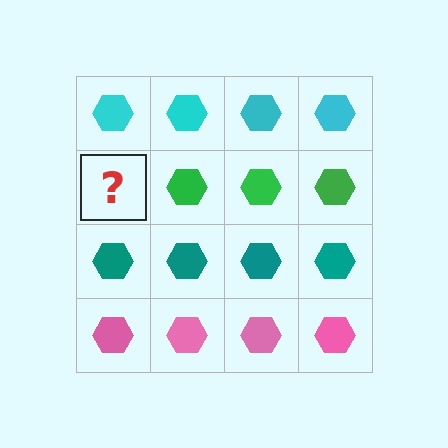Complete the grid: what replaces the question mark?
The question mark should be replaced with a green hexagon.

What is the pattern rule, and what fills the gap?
The rule is that each row has a consistent color. The gap should be filled with a green hexagon.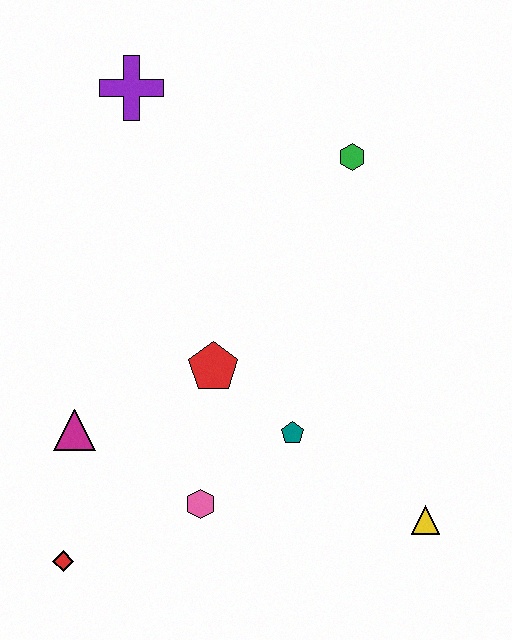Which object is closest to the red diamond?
The magenta triangle is closest to the red diamond.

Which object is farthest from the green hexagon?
The red diamond is farthest from the green hexagon.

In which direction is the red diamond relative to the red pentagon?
The red diamond is below the red pentagon.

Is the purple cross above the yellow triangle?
Yes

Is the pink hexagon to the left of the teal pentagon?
Yes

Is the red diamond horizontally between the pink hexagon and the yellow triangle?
No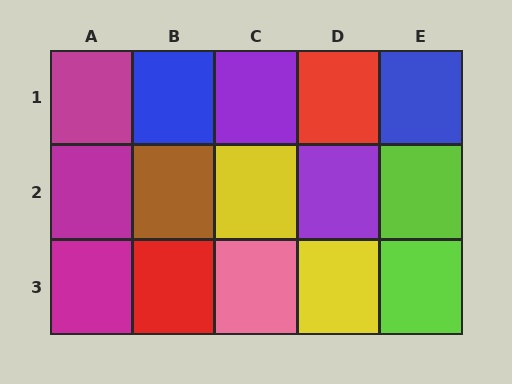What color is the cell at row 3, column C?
Pink.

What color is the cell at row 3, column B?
Red.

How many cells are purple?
2 cells are purple.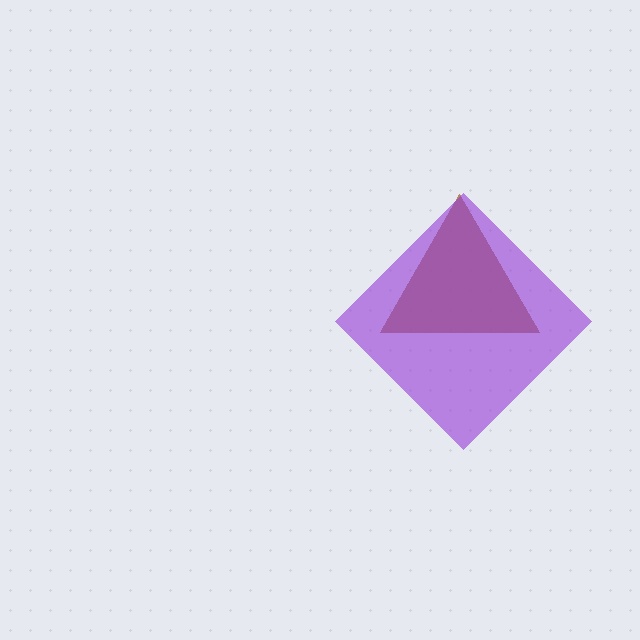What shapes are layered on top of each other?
The layered shapes are: a brown triangle, a purple diamond.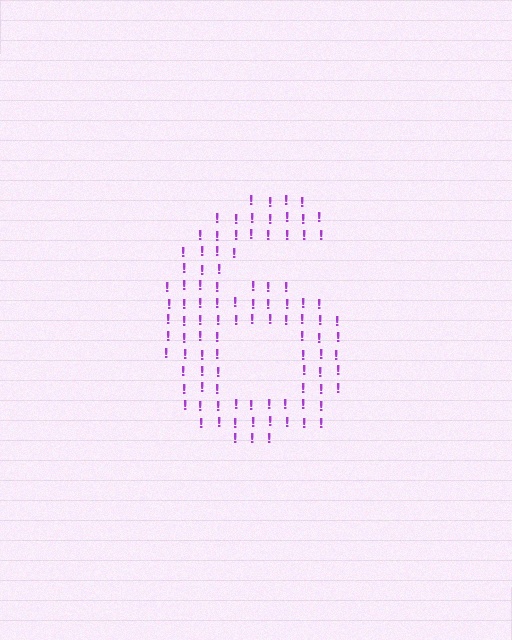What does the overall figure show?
The overall figure shows the digit 6.